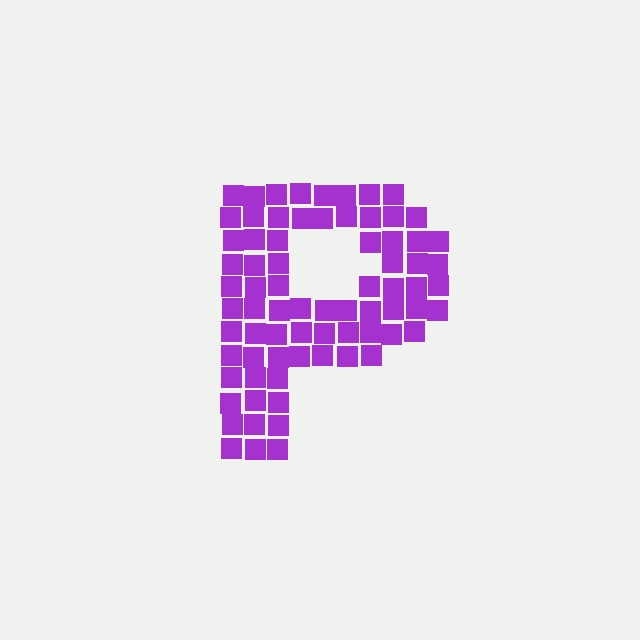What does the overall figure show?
The overall figure shows the letter P.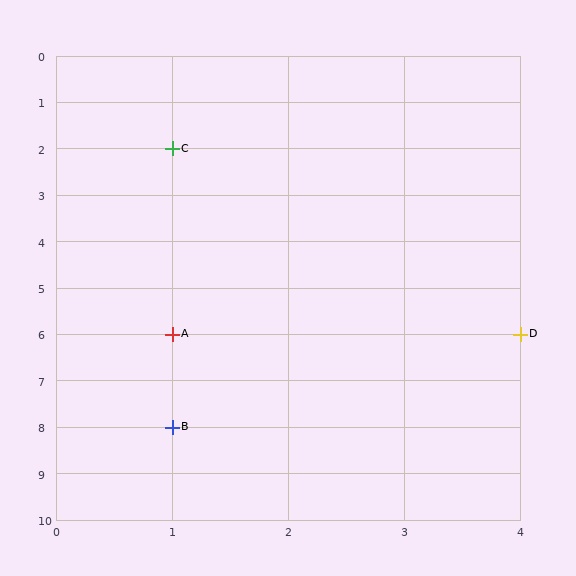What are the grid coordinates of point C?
Point C is at grid coordinates (1, 2).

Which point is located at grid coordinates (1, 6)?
Point A is at (1, 6).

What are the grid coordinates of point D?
Point D is at grid coordinates (4, 6).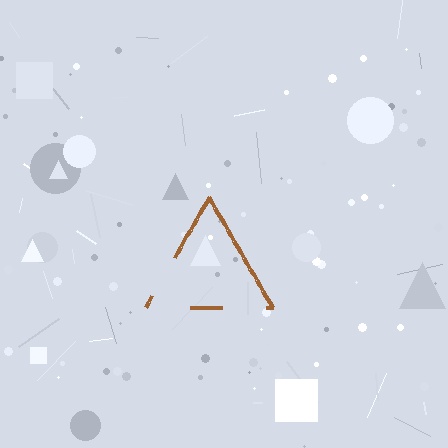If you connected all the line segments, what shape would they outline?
They would outline a triangle.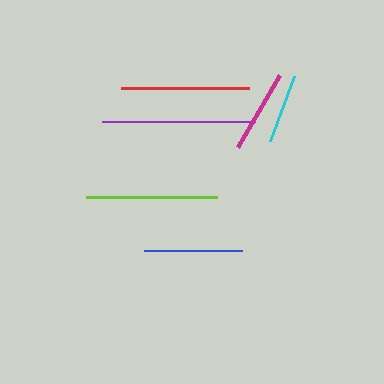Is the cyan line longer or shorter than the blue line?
The blue line is longer than the cyan line.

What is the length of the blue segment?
The blue segment is approximately 98 pixels long.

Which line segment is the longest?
The purple line is the longest at approximately 153 pixels.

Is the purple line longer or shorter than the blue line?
The purple line is longer than the blue line.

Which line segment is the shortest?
The cyan line is the shortest at approximately 70 pixels.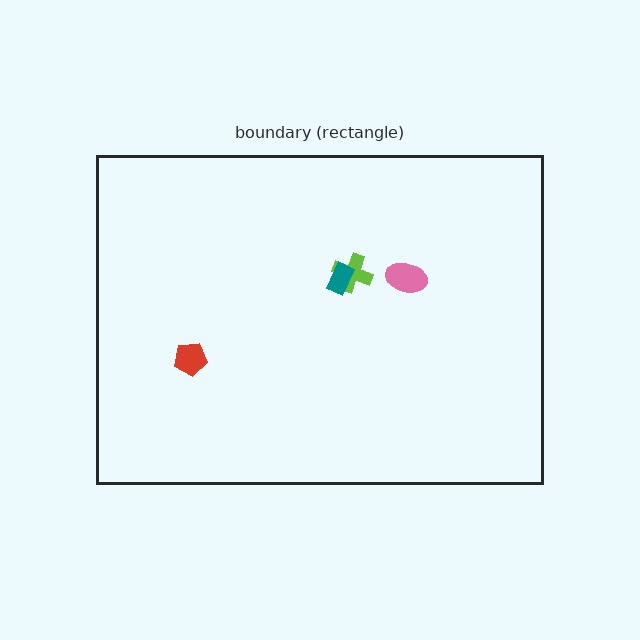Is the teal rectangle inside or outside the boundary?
Inside.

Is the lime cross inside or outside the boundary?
Inside.